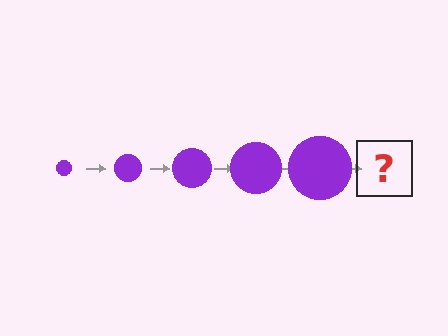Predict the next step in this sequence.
The next step is a purple circle, larger than the previous one.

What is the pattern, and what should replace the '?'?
The pattern is that the circle gets progressively larger each step. The '?' should be a purple circle, larger than the previous one.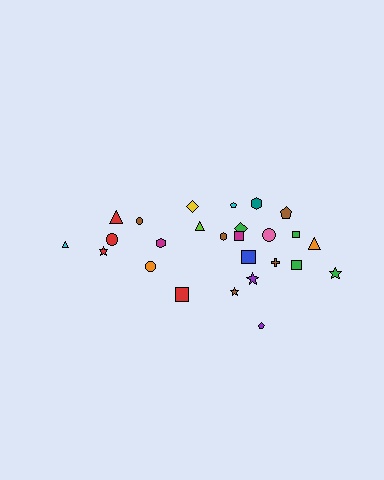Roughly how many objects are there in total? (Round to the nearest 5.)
Roughly 25 objects in total.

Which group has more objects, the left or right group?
The right group.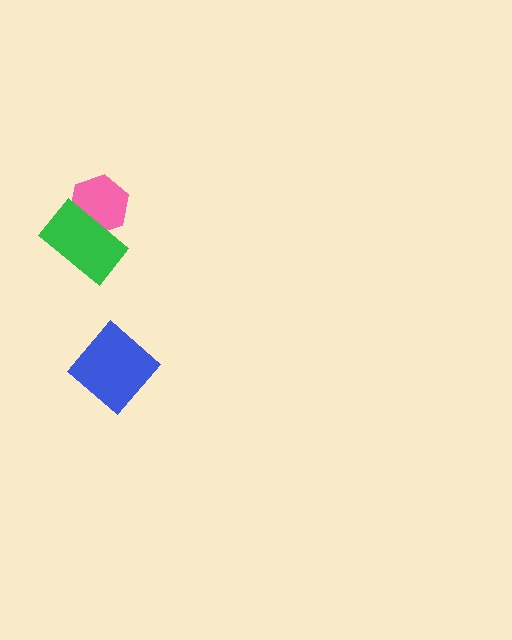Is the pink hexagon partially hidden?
Yes, it is partially covered by another shape.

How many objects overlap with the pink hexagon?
1 object overlaps with the pink hexagon.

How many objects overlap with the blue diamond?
0 objects overlap with the blue diamond.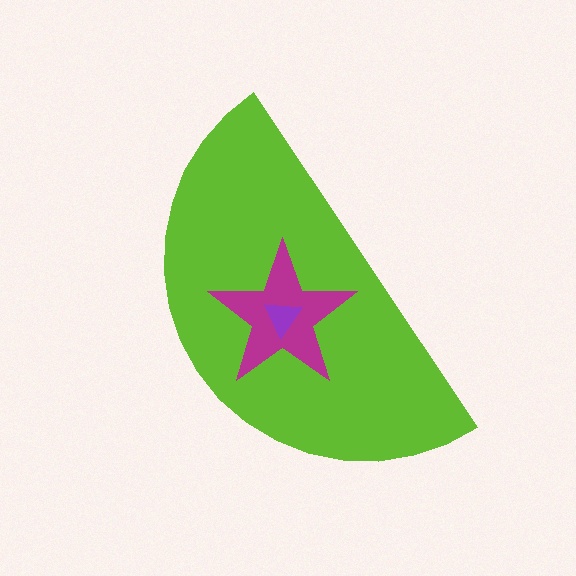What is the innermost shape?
The purple triangle.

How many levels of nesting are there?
3.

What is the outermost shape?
The lime semicircle.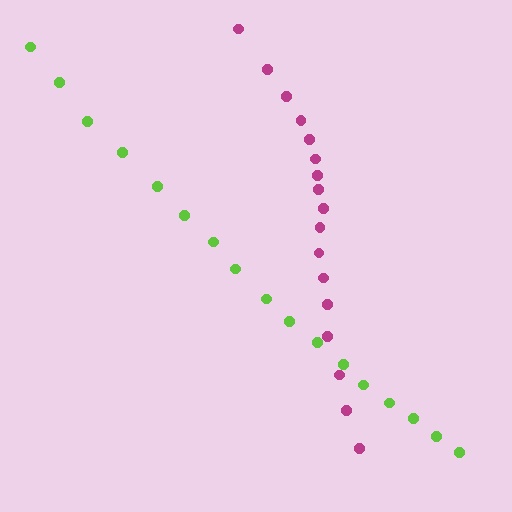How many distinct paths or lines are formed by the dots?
There are 2 distinct paths.